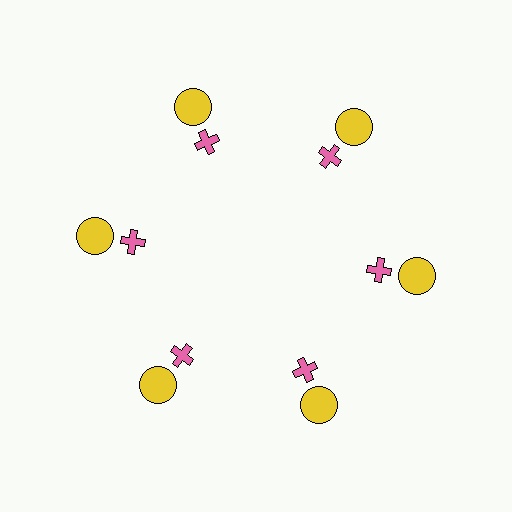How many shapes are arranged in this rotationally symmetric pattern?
There are 12 shapes, arranged in 6 groups of 2.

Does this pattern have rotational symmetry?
Yes, this pattern has 6-fold rotational symmetry. It looks the same after rotating 60 degrees around the center.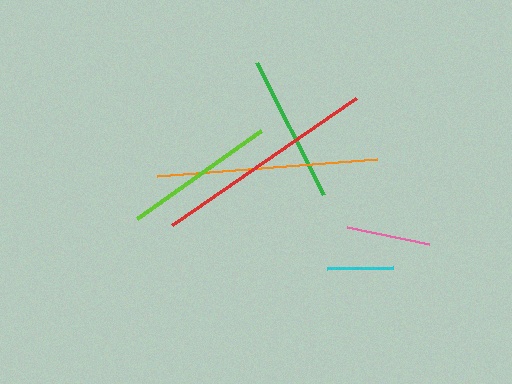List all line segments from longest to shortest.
From longest to shortest: red, orange, lime, green, pink, cyan.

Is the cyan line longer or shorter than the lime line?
The lime line is longer than the cyan line.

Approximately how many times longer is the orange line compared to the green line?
The orange line is approximately 1.5 times the length of the green line.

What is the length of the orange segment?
The orange segment is approximately 221 pixels long.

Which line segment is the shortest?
The cyan line is the shortest at approximately 66 pixels.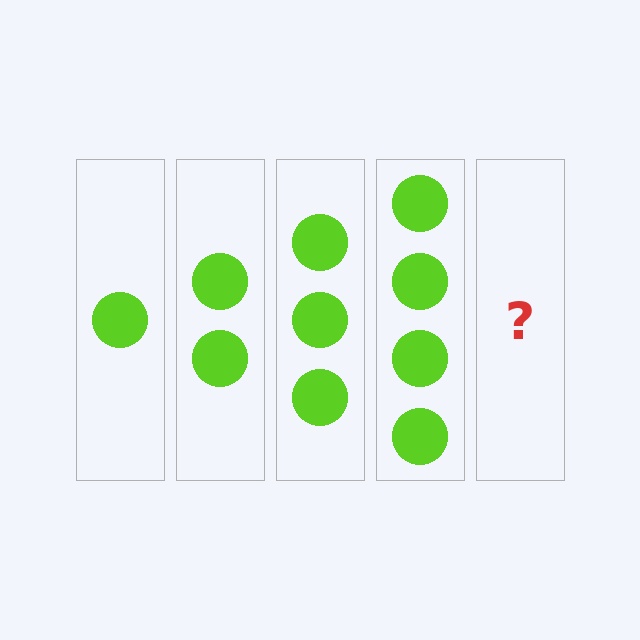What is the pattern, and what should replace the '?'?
The pattern is that each step adds one more circle. The '?' should be 5 circles.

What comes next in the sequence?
The next element should be 5 circles.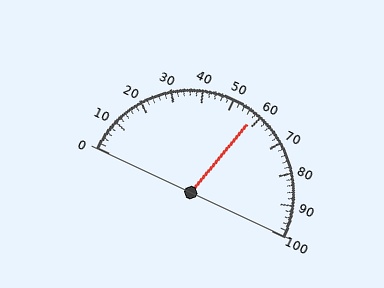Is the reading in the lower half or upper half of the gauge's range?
The reading is in the upper half of the range (0 to 100).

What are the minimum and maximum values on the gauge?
The gauge ranges from 0 to 100.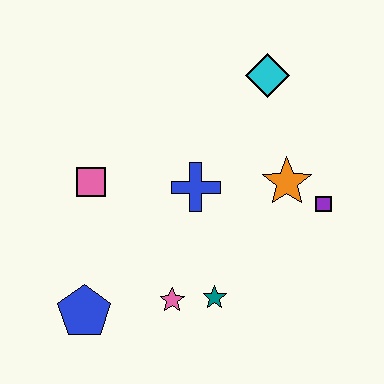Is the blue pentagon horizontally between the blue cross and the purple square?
No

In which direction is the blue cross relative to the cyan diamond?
The blue cross is below the cyan diamond.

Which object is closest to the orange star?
The purple square is closest to the orange star.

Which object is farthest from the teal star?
The cyan diamond is farthest from the teal star.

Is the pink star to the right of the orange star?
No